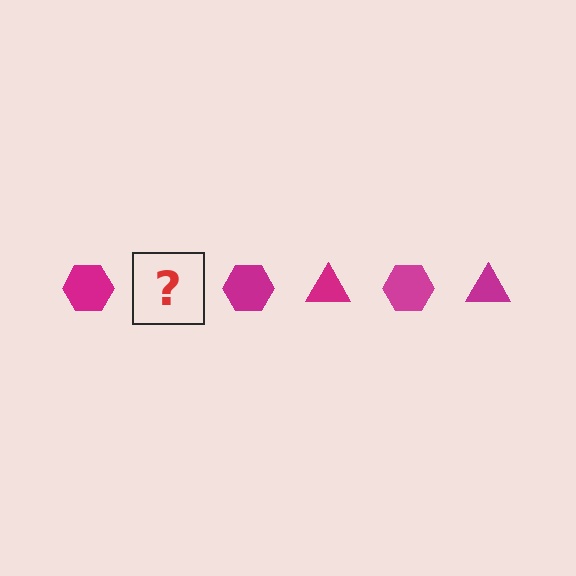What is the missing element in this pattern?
The missing element is a magenta triangle.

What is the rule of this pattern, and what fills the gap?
The rule is that the pattern cycles through hexagon, triangle shapes in magenta. The gap should be filled with a magenta triangle.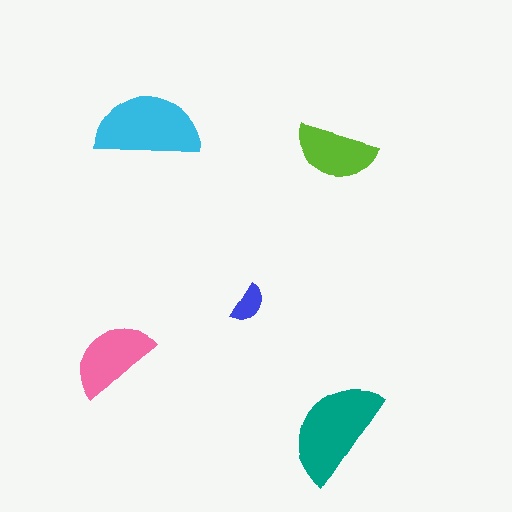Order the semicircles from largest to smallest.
the teal one, the cyan one, the pink one, the lime one, the blue one.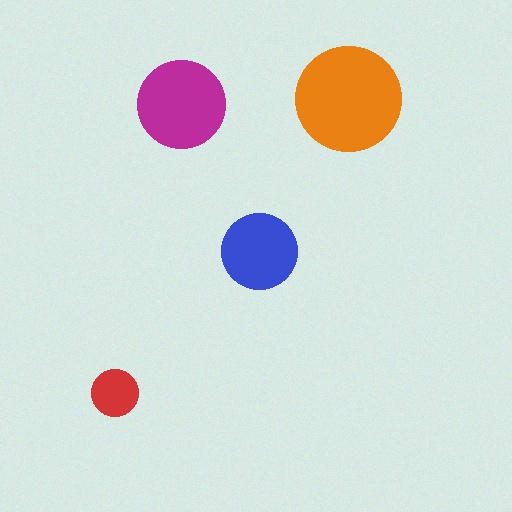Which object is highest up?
The orange circle is topmost.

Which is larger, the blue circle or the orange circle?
The orange one.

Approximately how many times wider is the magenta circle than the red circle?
About 2 times wider.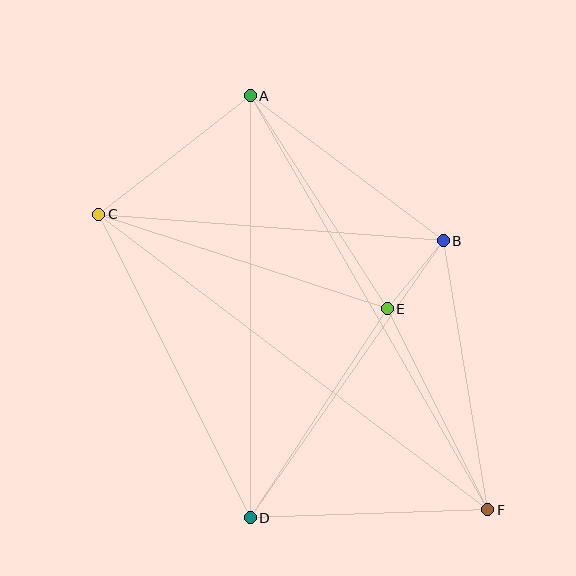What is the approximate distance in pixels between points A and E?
The distance between A and E is approximately 253 pixels.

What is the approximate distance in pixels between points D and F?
The distance between D and F is approximately 237 pixels.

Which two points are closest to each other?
Points B and E are closest to each other.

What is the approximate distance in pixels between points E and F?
The distance between E and F is approximately 225 pixels.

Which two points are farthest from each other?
Points C and F are farthest from each other.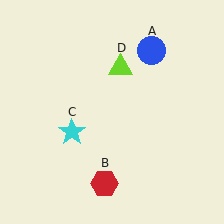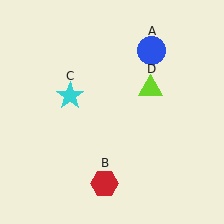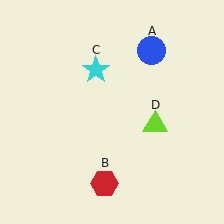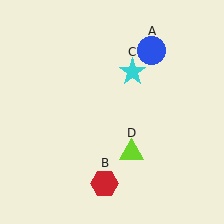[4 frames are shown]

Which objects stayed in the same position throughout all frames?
Blue circle (object A) and red hexagon (object B) remained stationary.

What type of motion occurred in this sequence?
The cyan star (object C), lime triangle (object D) rotated clockwise around the center of the scene.